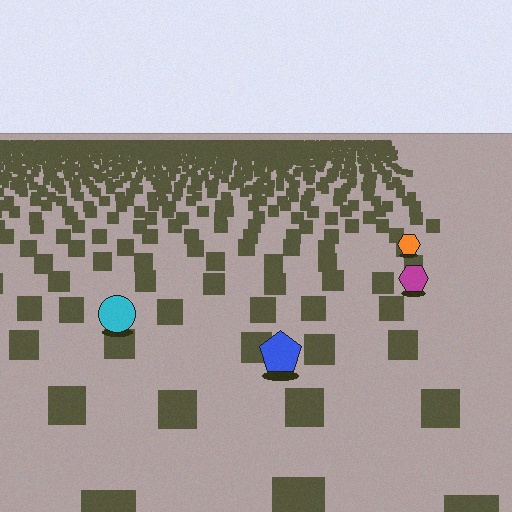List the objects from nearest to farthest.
From nearest to farthest: the blue pentagon, the cyan circle, the magenta hexagon, the orange hexagon.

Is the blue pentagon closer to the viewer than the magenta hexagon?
Yes. The blue pentagon is closer — you can tell from the texture gradient: the ground texture is coarser near it.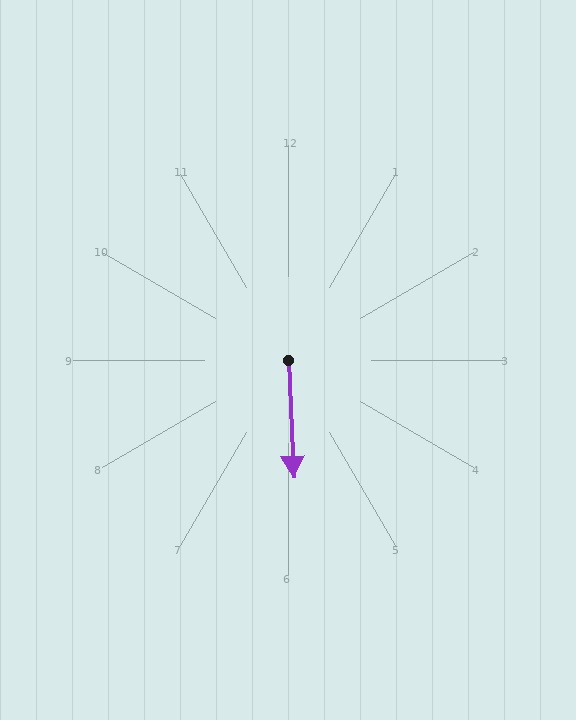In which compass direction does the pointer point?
South.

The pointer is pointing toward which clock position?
Roughly 6 o'clock.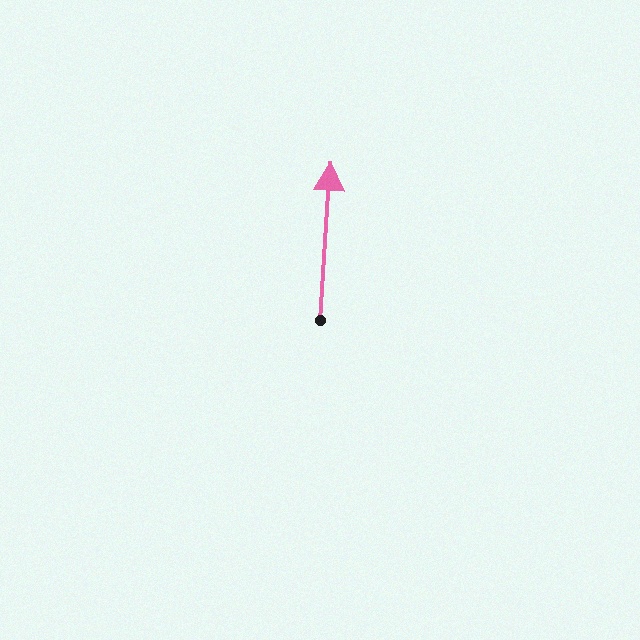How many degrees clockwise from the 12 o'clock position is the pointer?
Approximately 4 degrees.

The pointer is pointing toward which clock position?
Roughly 12 o'clock.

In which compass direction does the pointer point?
North.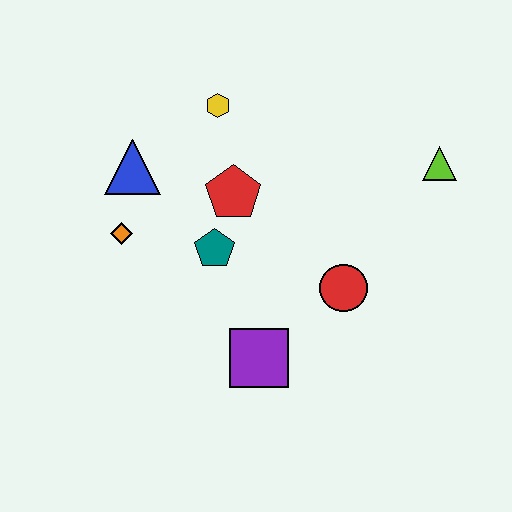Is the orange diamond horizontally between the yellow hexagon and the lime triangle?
No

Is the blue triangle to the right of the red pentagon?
No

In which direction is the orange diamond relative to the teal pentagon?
The orange diamond is to the left of the teal pentagon.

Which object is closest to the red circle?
The purple square is closest to the red circle.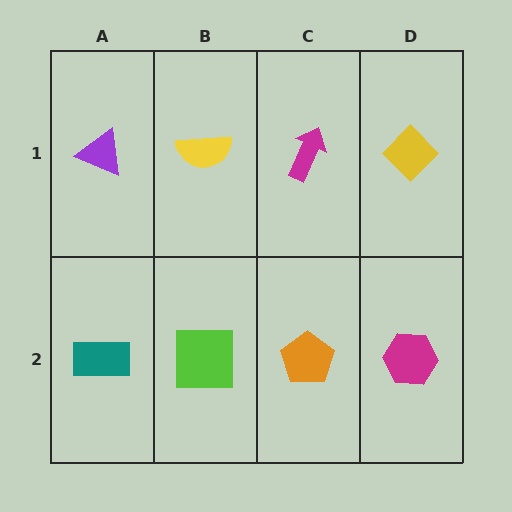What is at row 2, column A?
A teal rectangle.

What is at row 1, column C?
A magenta arrow.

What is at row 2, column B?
A lime square.